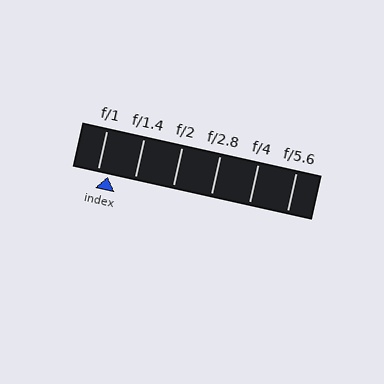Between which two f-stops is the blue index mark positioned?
The index mark is between f/1 and f/1.4.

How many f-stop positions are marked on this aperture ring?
There are 6 f-stop positions marked.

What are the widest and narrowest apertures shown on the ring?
The widest aperture shown is f/1 and the narrowest is f/5.6.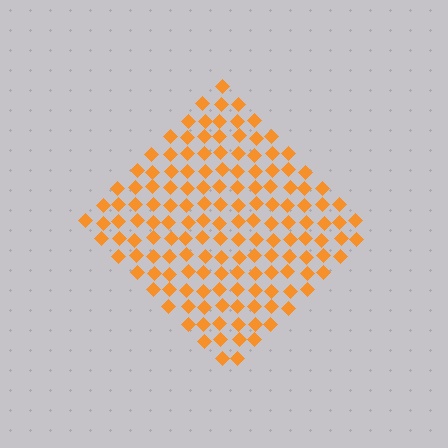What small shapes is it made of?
It is made of small diamonds.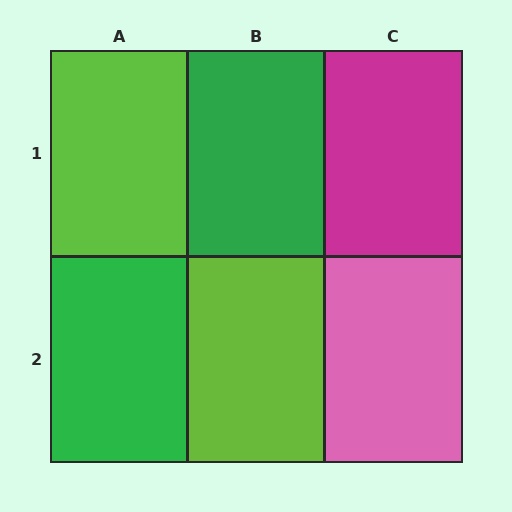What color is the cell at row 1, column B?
Green.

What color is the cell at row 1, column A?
Lime.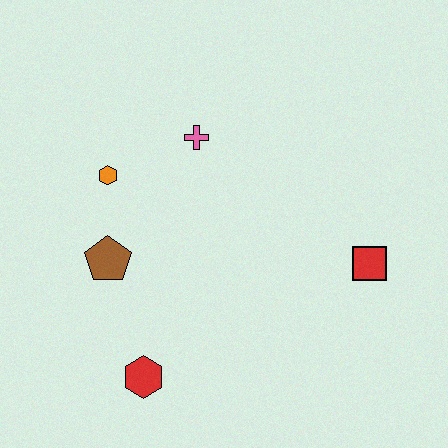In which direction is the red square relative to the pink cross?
The red square is to the right of the pink cross.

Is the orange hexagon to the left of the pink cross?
Yes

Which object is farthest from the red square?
The orange hexagon is farthest from the red square.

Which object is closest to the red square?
The pink cross is closest to the red square.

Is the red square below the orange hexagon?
Yes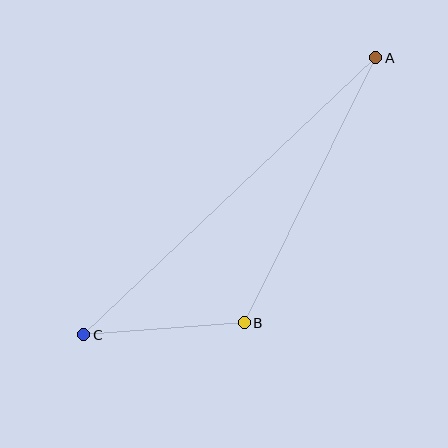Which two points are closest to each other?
Points B and C are closest to each other.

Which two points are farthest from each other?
Points A and C are farthest from each other.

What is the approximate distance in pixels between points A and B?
The distance between A and B is approximately 296 pixels.